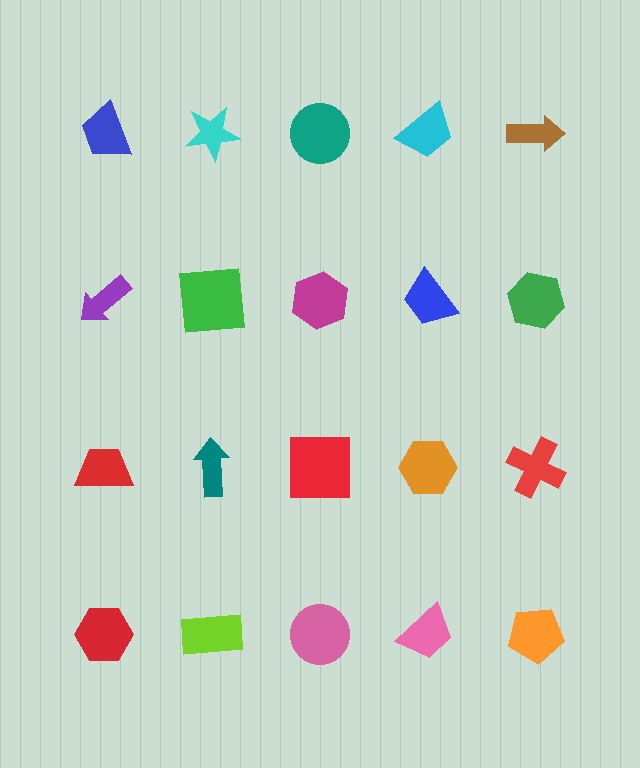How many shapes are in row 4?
5 shapes.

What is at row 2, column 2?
A green square.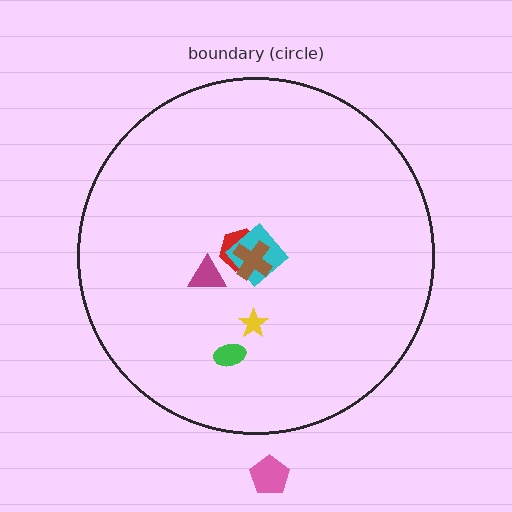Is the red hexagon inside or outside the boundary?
Inside.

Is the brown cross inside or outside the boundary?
Inside.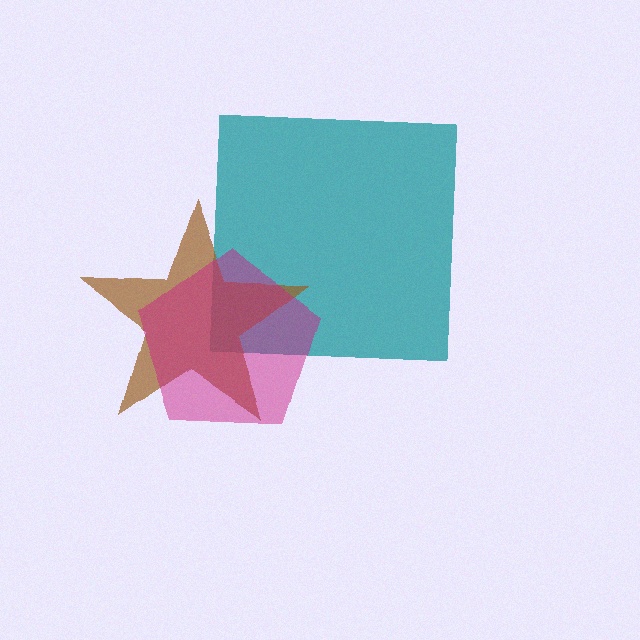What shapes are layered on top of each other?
The layered shapes are: a teal square, a brown star, a magenta pentagon.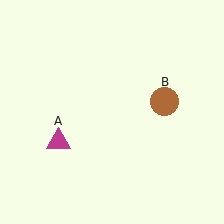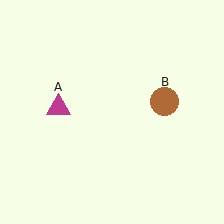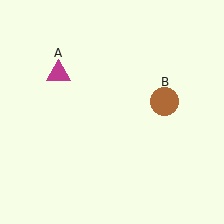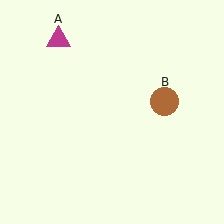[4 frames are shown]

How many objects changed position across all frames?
1 object changed position: magenta triangle (object A).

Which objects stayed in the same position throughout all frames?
Brown circle (object B) remained stationary.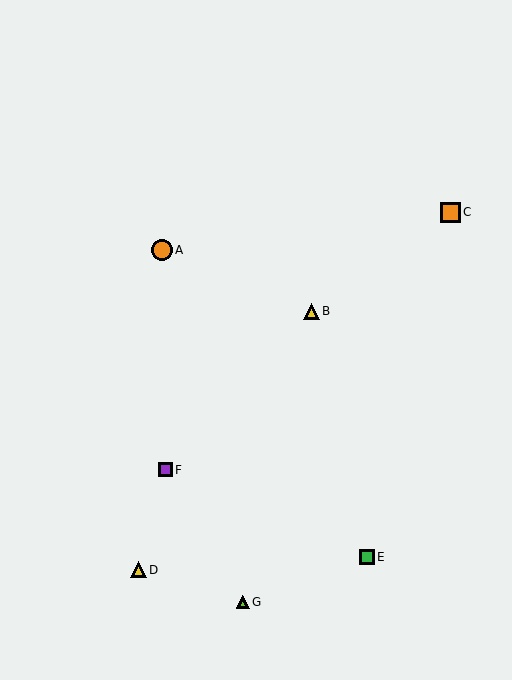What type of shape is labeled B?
Shape B is a yellow triangle.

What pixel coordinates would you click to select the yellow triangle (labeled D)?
Click at (138, 570) to select the yellow triangle D.